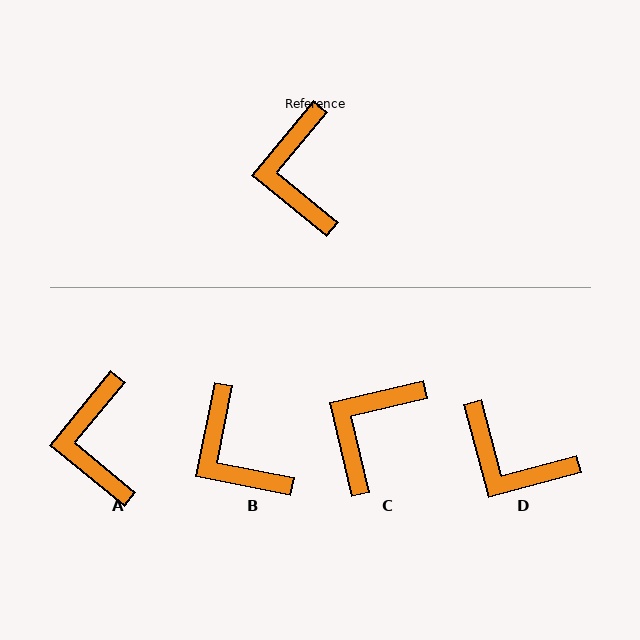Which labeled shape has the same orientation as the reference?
A.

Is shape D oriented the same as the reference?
No, it is off by about 55 degrees.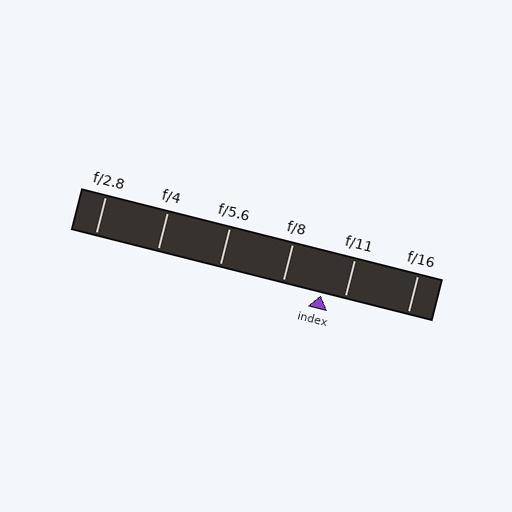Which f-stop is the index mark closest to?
The index mark is closest to f/11.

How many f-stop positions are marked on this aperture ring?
There are 6 f-stop positions marked.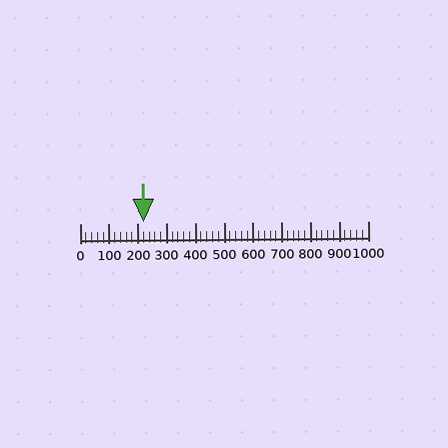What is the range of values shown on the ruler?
The ruler shows values from 0 to 1000.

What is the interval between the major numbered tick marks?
The major tick marks are spaced 100 units apart.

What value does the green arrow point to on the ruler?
The green arrow points to approximately 220.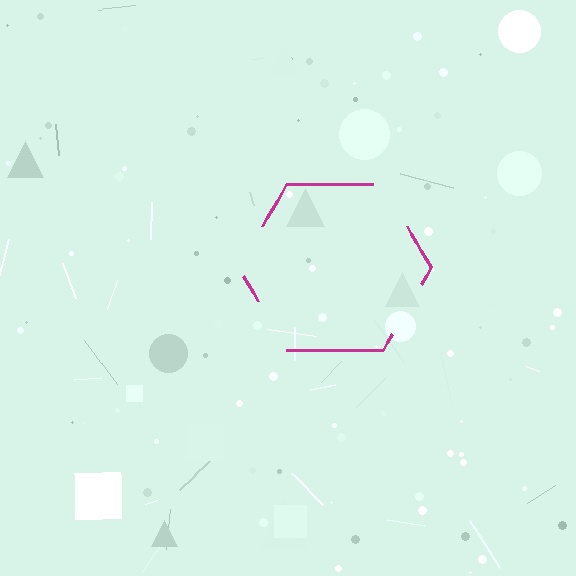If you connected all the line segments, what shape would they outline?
They would outline a hexagon.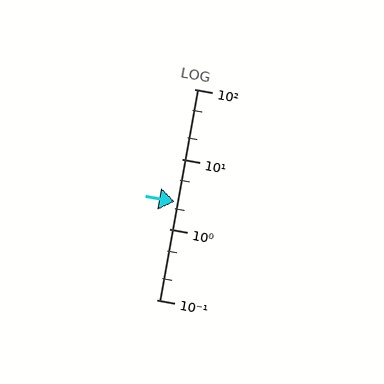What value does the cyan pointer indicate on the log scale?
The pointer indicates approximately 2.5.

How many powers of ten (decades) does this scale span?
The scale spans 3 decades, from 0.1 to 100.